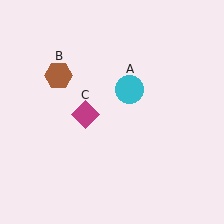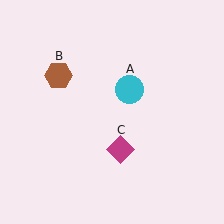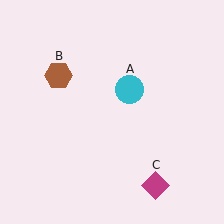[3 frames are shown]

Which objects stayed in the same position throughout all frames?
Cyan circle (object A) and brown hexagon (object B) remained stationary.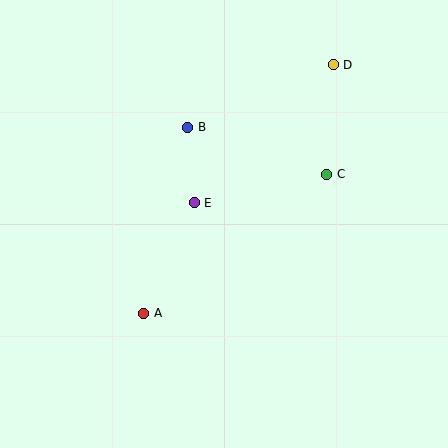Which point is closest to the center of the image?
Point E at (194, 203) is closest to the center.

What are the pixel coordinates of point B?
Point B is at (188, 127).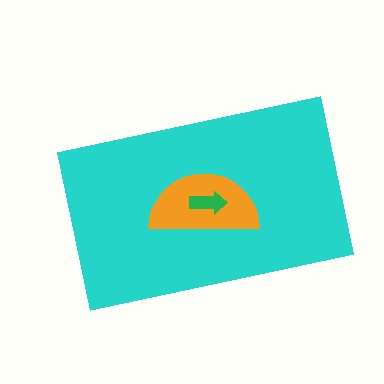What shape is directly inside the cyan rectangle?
The orange semicircle.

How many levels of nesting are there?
3.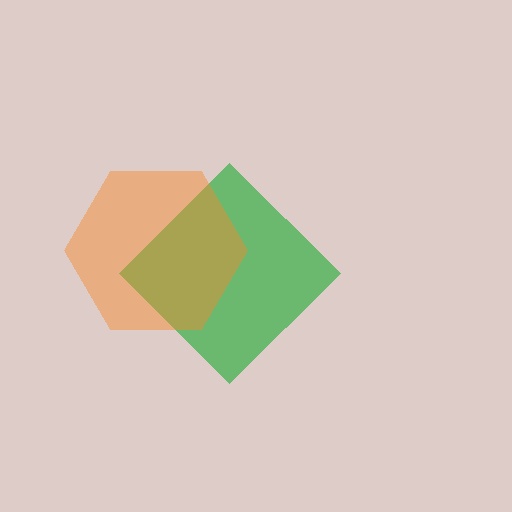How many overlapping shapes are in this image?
There are 2 overlapping shapes in the image.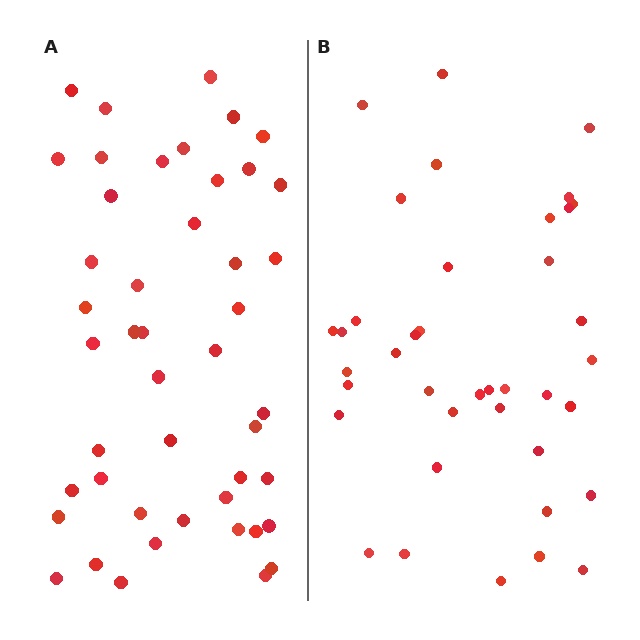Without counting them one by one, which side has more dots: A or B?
Region A (the left region) has more dots.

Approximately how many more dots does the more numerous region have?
Region A has roughly 8 or so more dots than region B.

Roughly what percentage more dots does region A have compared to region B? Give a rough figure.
About 20% more.